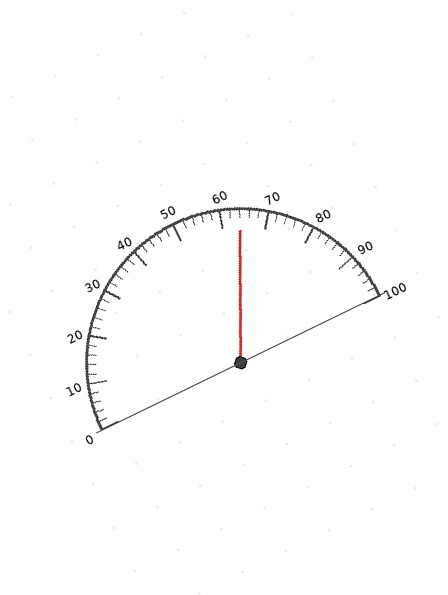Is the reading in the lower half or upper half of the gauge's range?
The reading is in the upper half of the range (0 to 100).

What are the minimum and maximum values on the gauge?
The gauge ranges from 0 to 100.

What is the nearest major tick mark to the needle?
The nearest major tick mark is 60.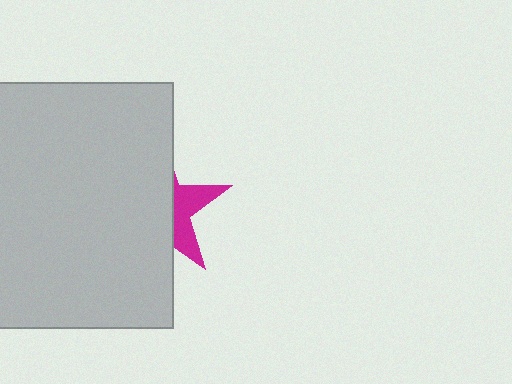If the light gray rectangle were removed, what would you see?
You would see the complete magenta star.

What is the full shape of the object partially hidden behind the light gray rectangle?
The partially hidden object is a magenta star.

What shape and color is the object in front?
The object in front is a light gray rectangle.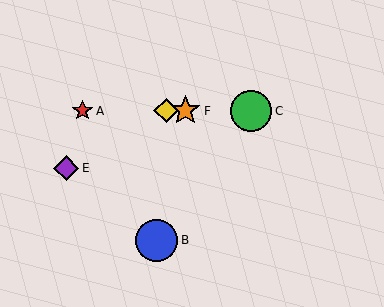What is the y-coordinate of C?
Object C is at y≈111.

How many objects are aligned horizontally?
4 objects (A, C, D, F) are aligned horizontally.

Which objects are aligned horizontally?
Objects A, C, D, F are aligned horizontally.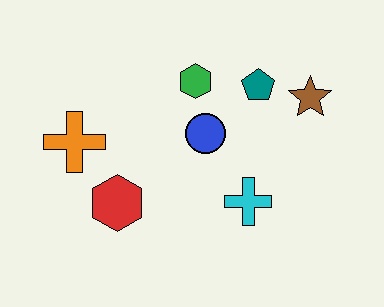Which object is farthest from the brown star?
The orange cross is farthest from the brown star.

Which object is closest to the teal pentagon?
The brown star is closest to the teal pentagon.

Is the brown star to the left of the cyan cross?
No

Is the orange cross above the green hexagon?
No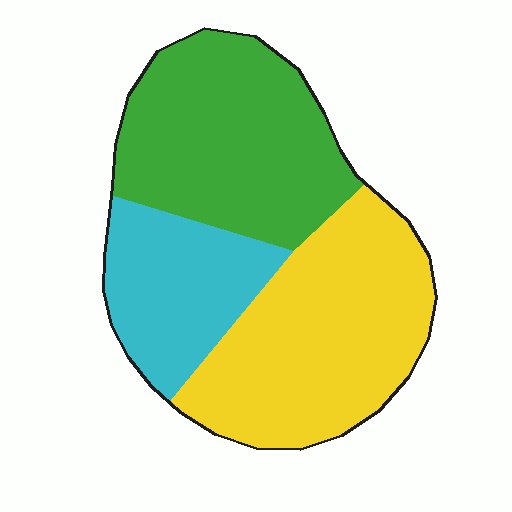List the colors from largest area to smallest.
From largest to smallest: yellow, green, cyan.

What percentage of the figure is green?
Green covers 37% of the figure.